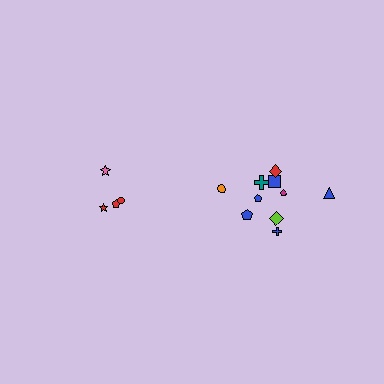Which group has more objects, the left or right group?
The right group.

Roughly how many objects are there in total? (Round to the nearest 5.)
Roughly 15 objects in total.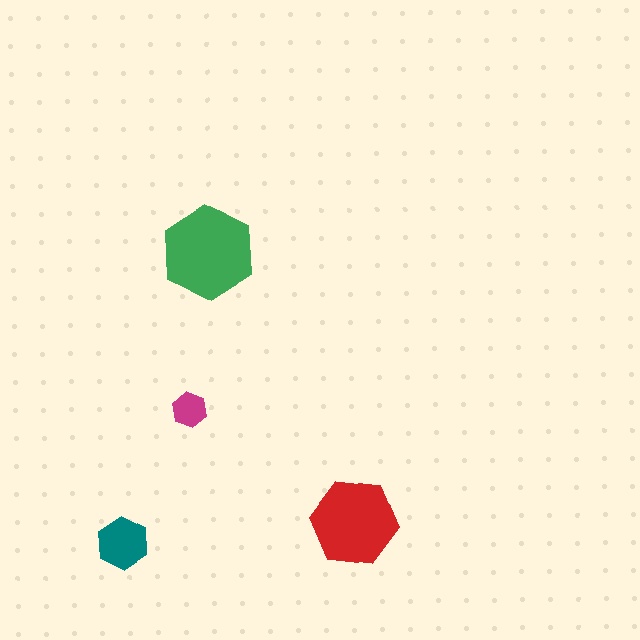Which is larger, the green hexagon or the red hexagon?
The green one.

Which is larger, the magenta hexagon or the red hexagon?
The red one.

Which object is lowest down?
The teal hexagon is bottommost.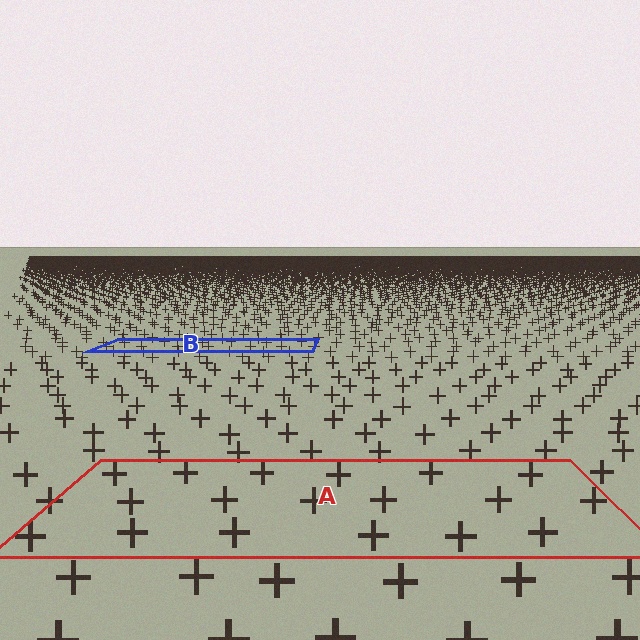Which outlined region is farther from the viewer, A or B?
Region B is farther from the viewer — the texture elements inside it appear smaller and more densely packed.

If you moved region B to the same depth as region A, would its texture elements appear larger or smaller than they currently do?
They would appear larger. At a closer depth, the same texture elements are projected at a bigger on-screen size.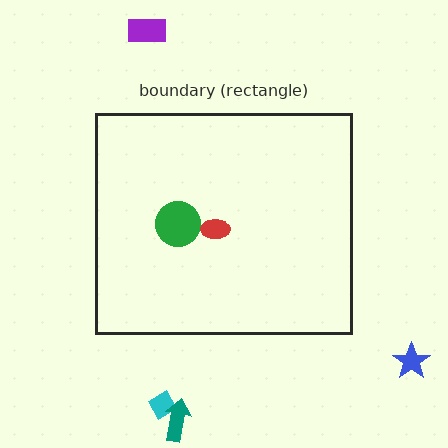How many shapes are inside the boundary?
2 inside, 4 outside.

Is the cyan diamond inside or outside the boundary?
Outside.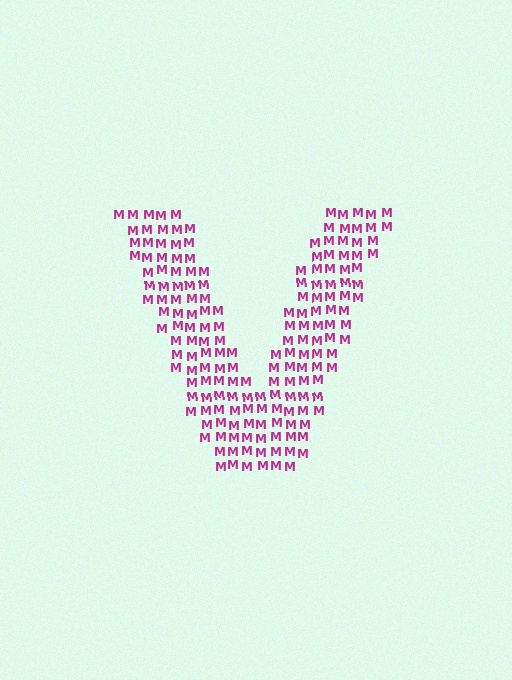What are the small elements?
The small elements are letter M's.